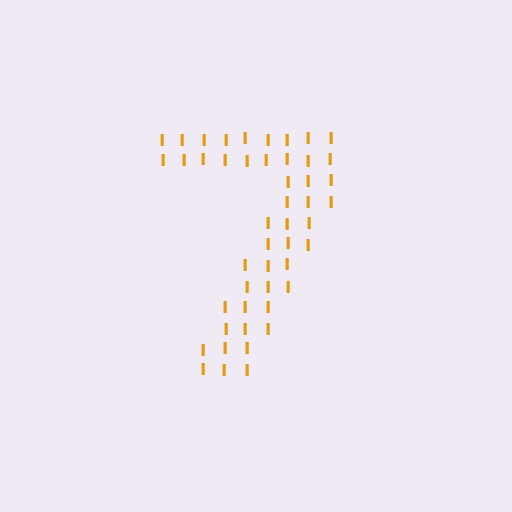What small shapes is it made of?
It is made of small letter I's.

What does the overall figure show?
The overall figure shows the digit 7.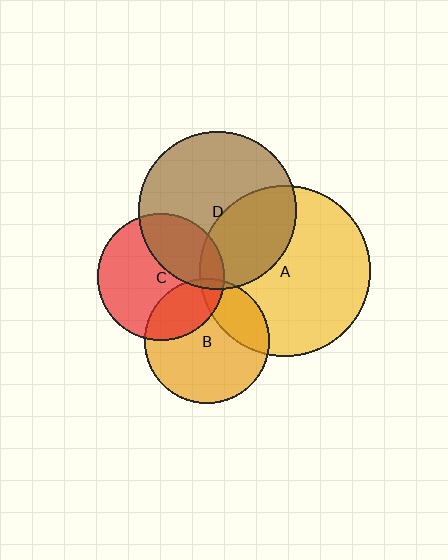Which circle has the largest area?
Circle A (yellow).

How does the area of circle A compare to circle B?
Approximately 1.9 times.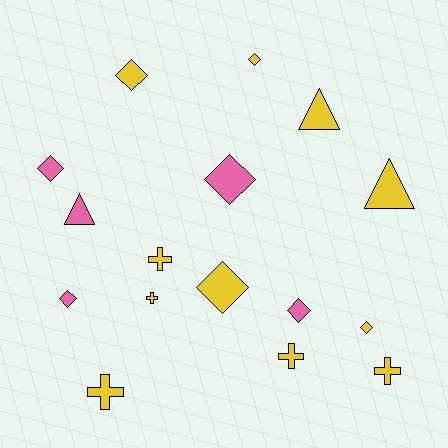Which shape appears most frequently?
Diamond, with 8 objects.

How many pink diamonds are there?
There are 4 pink diamonds.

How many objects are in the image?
There are 16 objects.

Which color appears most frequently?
Yellow, with 11 objects.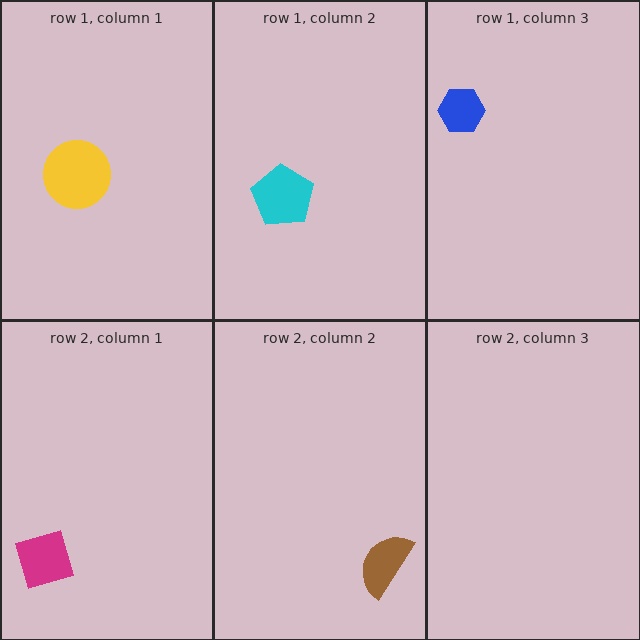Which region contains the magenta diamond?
The row 2, column 1 region.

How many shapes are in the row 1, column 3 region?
1.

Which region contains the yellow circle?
The row 1, column 1 region.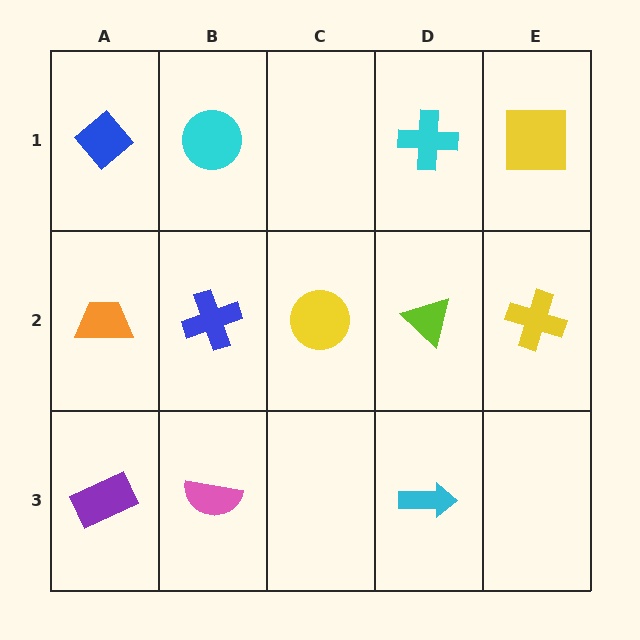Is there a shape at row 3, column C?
No, that cell is empty.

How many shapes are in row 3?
3 shapes.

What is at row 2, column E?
A yellow cross.